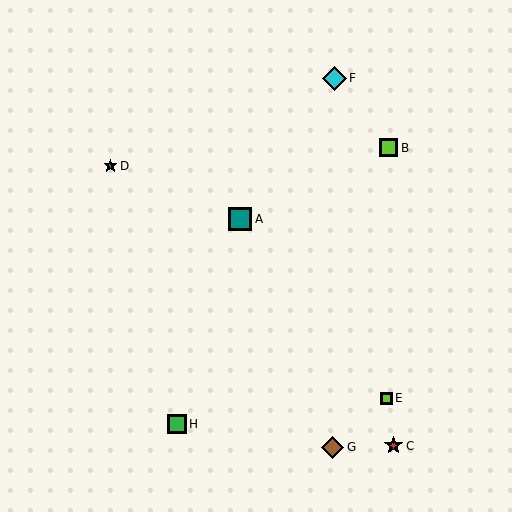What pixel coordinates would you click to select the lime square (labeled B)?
Click at (388, 148) to select the lime square B.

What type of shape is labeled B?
Shape B is a lime square.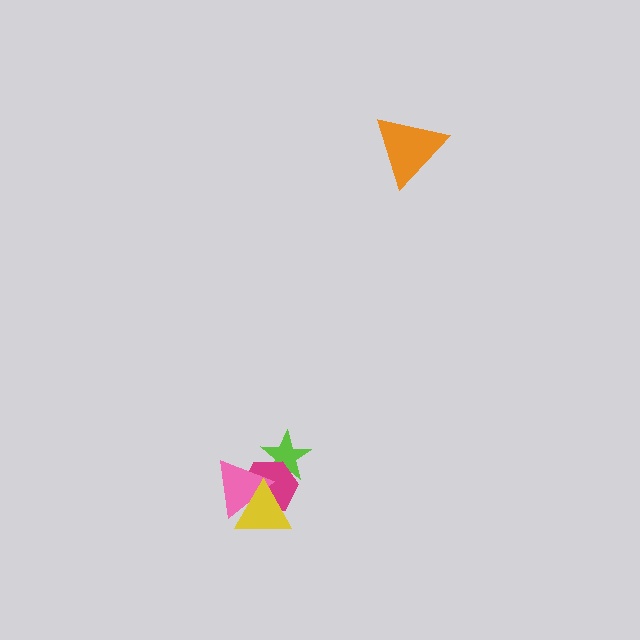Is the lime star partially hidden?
Yes, it is partially covered by another shape.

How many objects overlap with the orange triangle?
0 objects overlap with the orange triangle.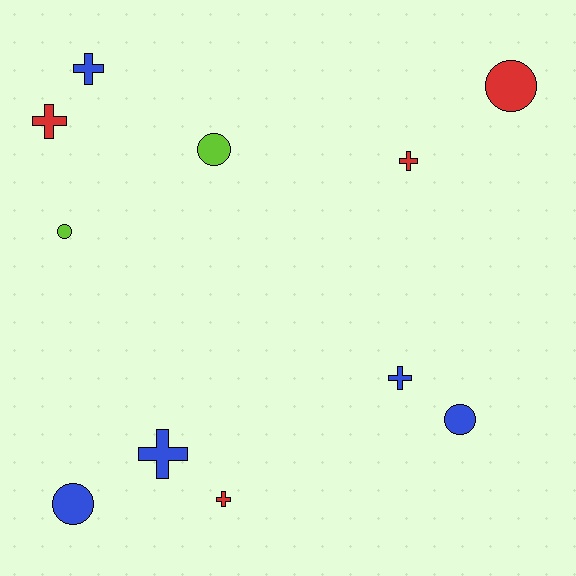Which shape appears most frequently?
Cross, with 6 objects.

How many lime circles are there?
There are 2 lime circles.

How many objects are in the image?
There are 11 objects.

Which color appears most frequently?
Blue, with 5 objects.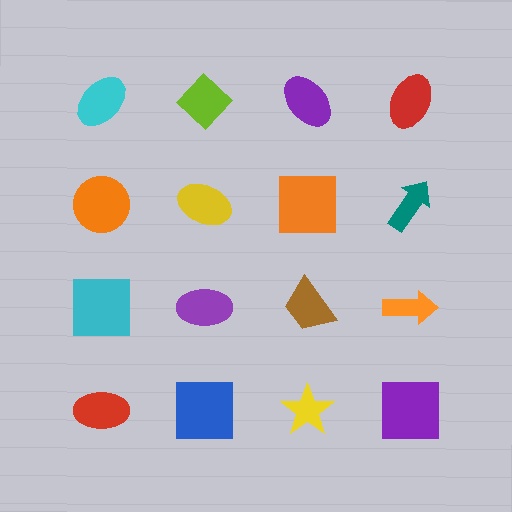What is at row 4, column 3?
A yellow star.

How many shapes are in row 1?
4 shapes.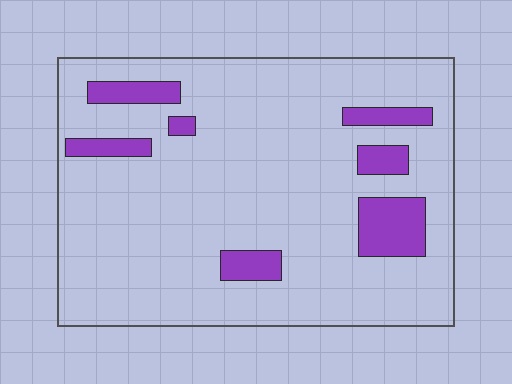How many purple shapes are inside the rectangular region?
7.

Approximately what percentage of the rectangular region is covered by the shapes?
Approximately 15%.